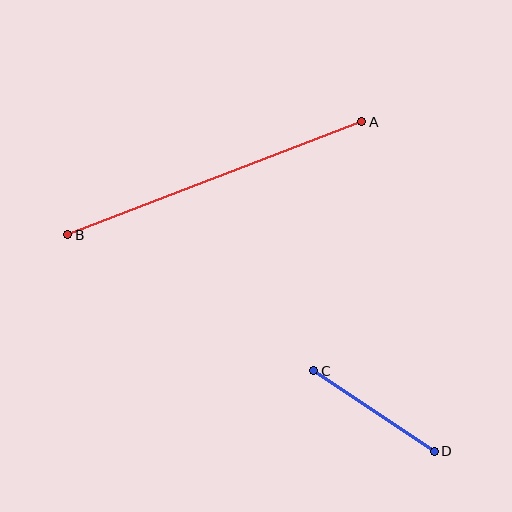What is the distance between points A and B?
The distance is approximately 315 pixels.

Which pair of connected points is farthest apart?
Points A and B are farthest apart.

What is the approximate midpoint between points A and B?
The midpoint is at approximately (215, 178) pixels.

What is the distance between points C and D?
The distance is approximately 145 pixels.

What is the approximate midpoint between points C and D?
The midpoint is at approximately (374, 411) pixels.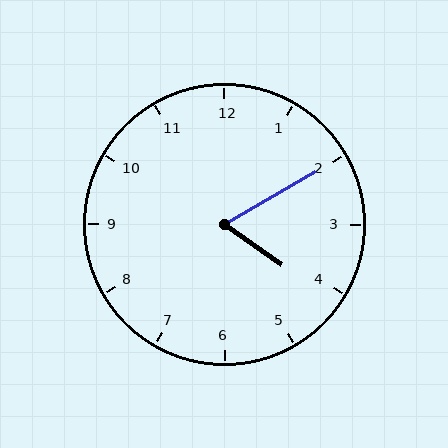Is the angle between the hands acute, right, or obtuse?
It is acute.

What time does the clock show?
4:10.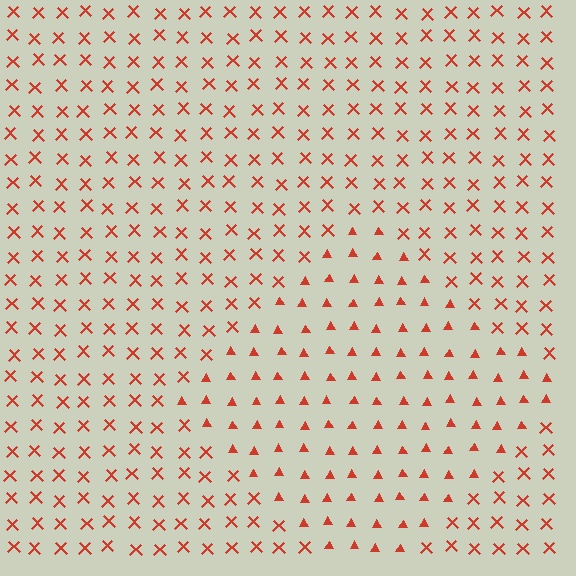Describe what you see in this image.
The image is filled with small red elements arranged in a uniform grid. A diamond-shaped region contains triangles, while the surrounding area contains X marks. The boundary is defined purely by the change in element shape.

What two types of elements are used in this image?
The image uses triangles inside the diamond region and X marks outside it.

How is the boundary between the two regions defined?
The boundary is defined by a change in element shape: triangles inside vs. X marks outside. All elements share the same color and spacing.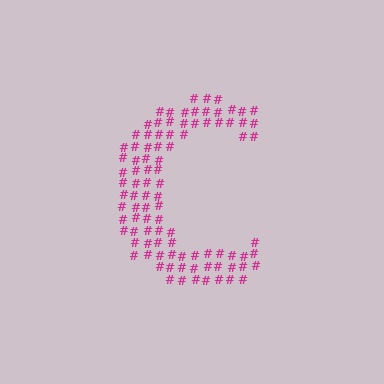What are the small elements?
The small elements are hash symbols.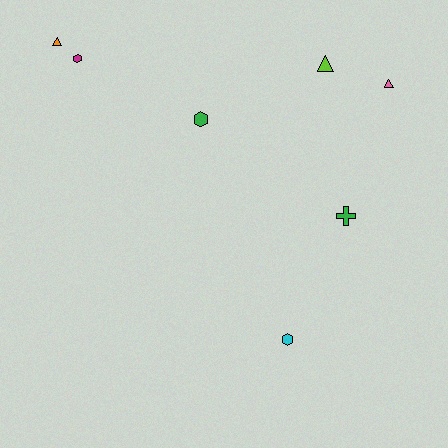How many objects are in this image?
There are 7 objects.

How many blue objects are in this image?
There are no blue objects.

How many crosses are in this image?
There is 1 cross.